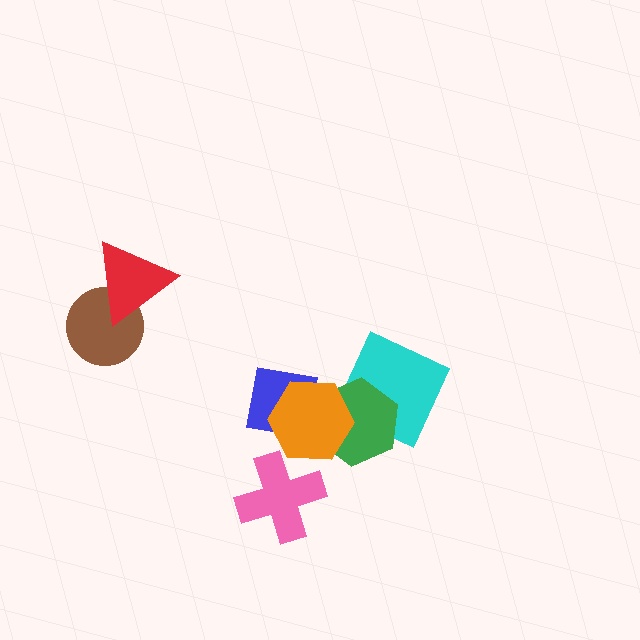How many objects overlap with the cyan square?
1 object overlaps with the cyan square.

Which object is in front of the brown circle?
The red triangle is in front of the brown circle.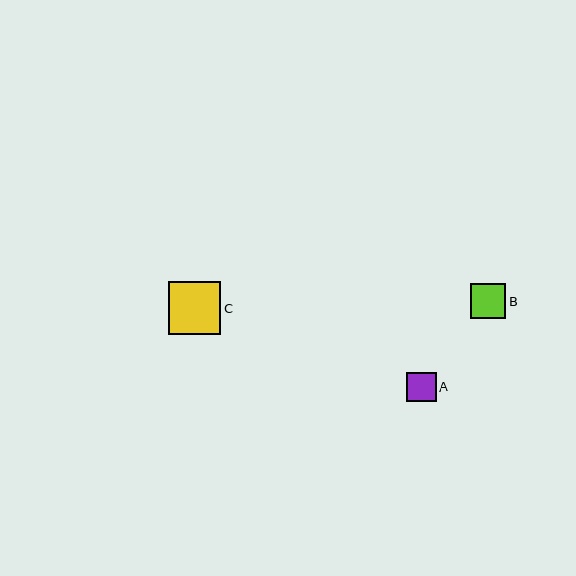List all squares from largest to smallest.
From largest to smallest: C, B, A.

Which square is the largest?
Square C is the largest with a size of approximately 53 pixels.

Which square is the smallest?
Square A is the smallest with a size of approximately 30 pixels.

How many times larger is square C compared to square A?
Square C is approximately 1.8 times the size of square A.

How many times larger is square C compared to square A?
Square C is approximately 1.8 times the size of square A.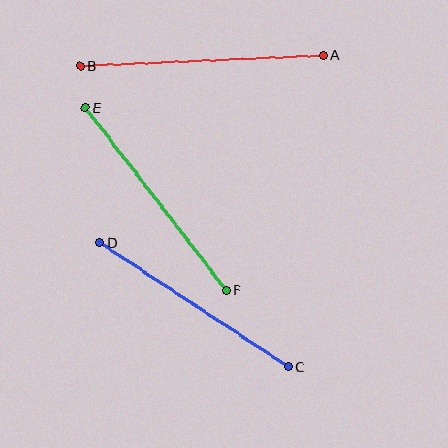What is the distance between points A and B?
The distance is approximately 243 pixels.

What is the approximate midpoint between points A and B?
The midpoint is at approximately (202, 61) pixels.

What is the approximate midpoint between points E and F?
The midpoint is at approximately (156, 199) pixels.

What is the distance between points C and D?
The distance is approximately 225 pixels.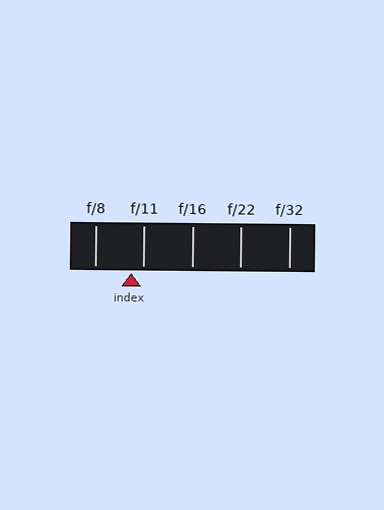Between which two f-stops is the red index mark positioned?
The index mark is between f/8 and f/11.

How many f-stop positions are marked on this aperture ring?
There are 5 f-stop positions marked.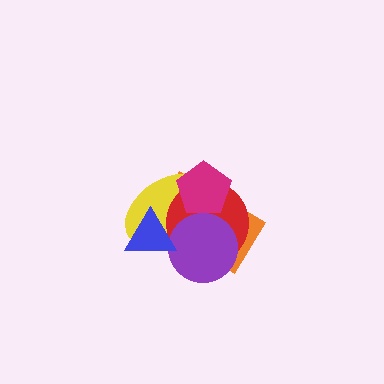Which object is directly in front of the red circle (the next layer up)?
The magenta pentagon is directly in front of the red circle.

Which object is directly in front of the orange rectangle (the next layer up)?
The yellow ellipse is directly in front of the orange rectangle.